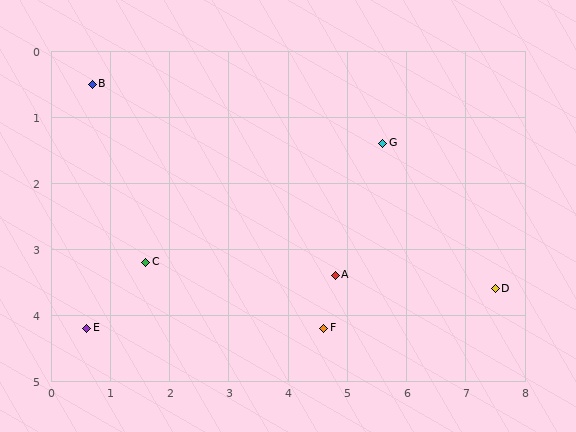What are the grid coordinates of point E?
Point E is at approximately (0.6, 4.2).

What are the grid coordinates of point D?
Point D is at approximately (7.5, 3.6).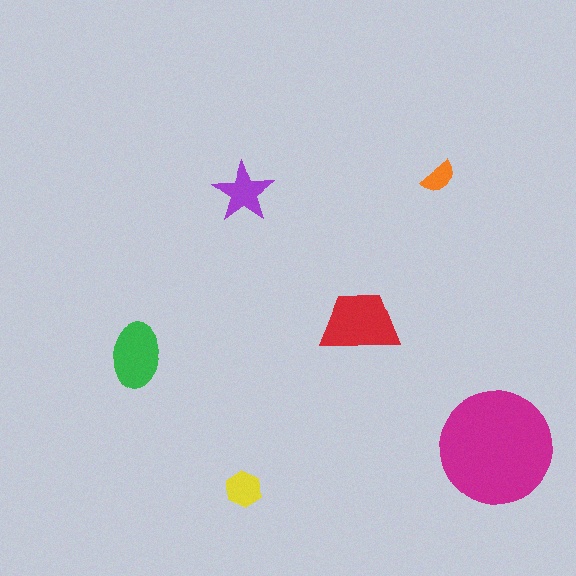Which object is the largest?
The magenta circle.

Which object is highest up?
The orange semicircle is topmost.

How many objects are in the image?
There are 6 objects in the image.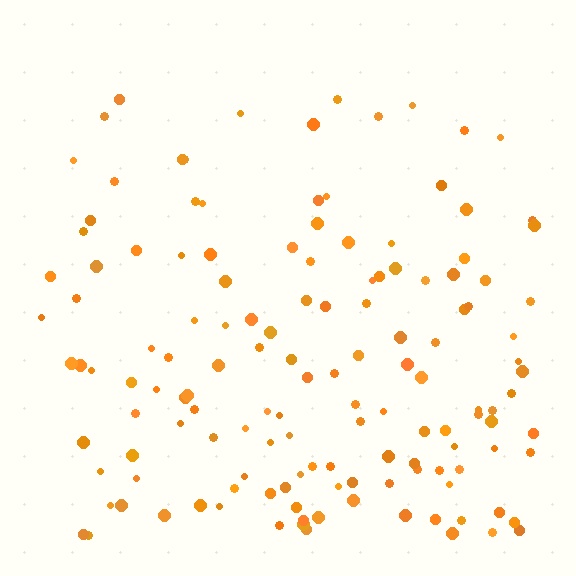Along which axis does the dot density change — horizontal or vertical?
Vertical.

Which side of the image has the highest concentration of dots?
The bottom.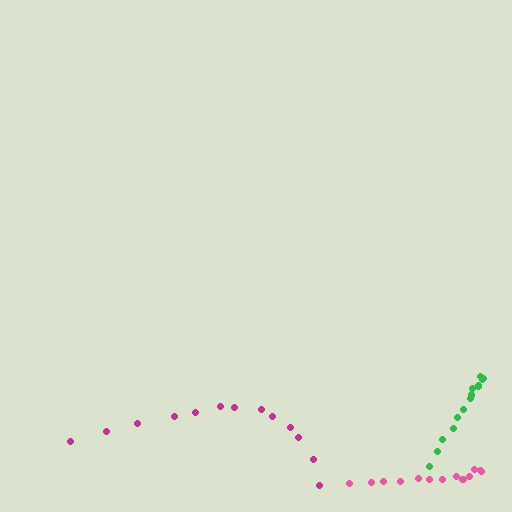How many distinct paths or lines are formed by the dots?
There are 3 distinct paths.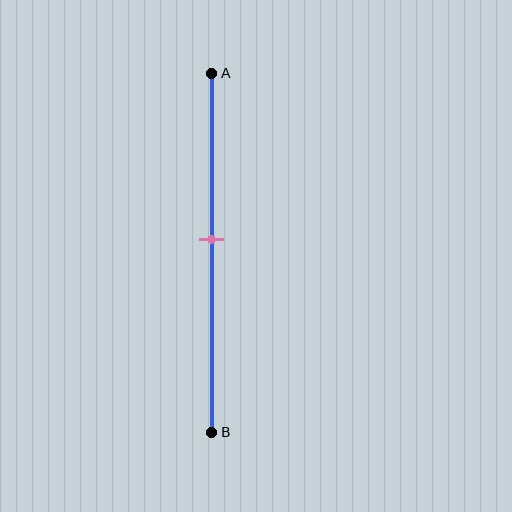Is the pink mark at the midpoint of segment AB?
No, the mark is at about 45% from A, not at the 50% midpoint.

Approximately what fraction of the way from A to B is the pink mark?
The pink mark is approximately 45% of the way from A to B.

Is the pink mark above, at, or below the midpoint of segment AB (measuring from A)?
The pink mark is above the midpoint of segment AB.